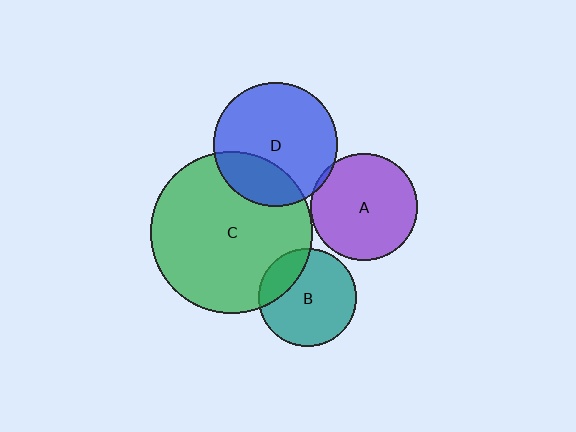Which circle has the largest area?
Circle C (green).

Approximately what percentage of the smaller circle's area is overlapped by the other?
Approximately 5%.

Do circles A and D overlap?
Yes.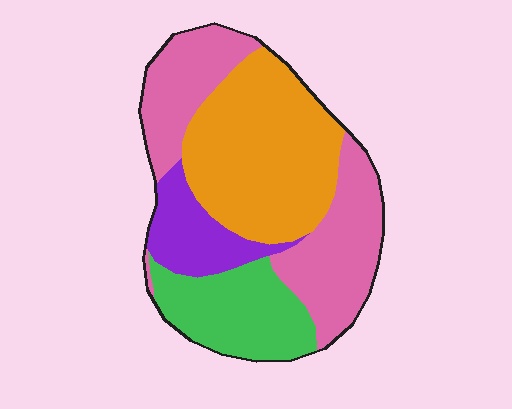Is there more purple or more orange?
Orange.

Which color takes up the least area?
Purple, at roughly 10%.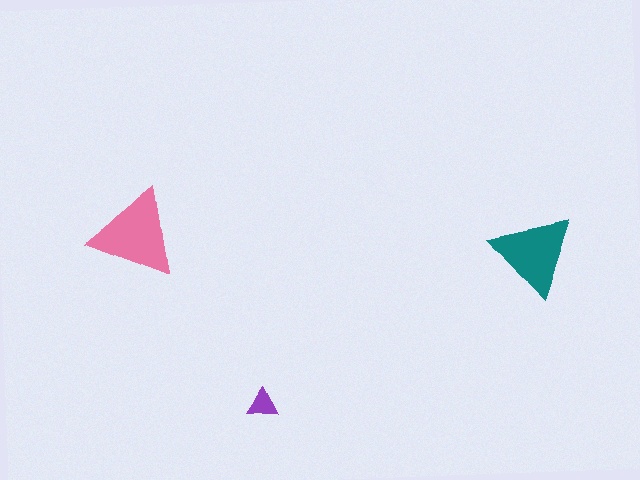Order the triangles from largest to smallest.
the pink one, the teal one, the purple one.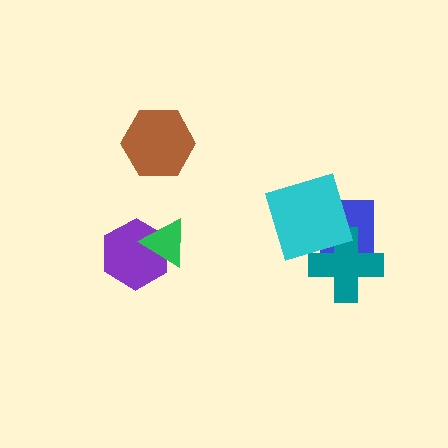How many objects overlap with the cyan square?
2 objects overlap with the cyan square.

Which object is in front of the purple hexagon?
The green triangle is in front of the purple hexagon.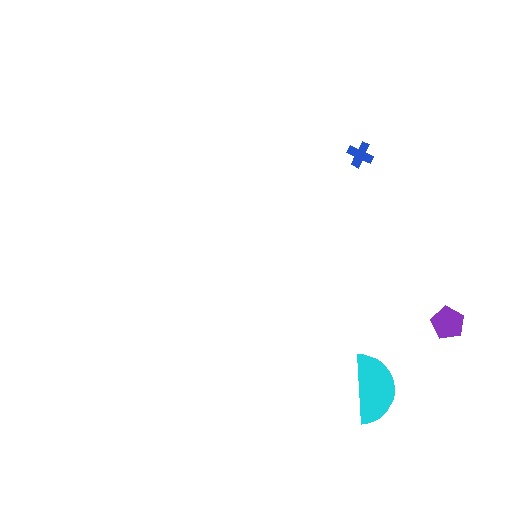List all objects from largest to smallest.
The cyan semicircle, the purple pentagon, the blue cross.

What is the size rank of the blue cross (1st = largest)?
3rd.